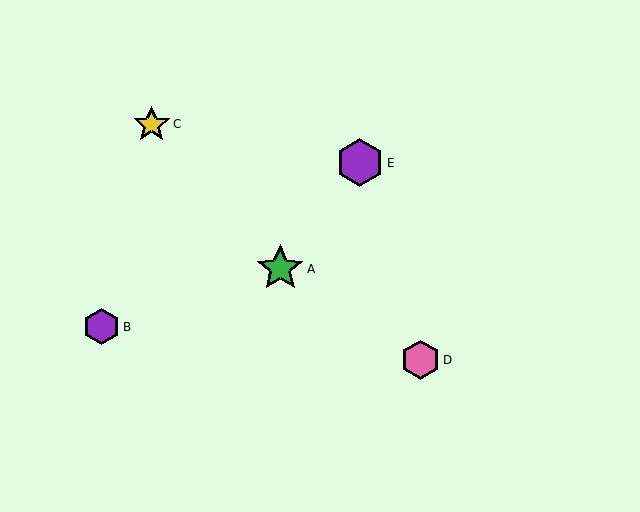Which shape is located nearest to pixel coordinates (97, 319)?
The purple hexagon (labeled B) at (101, 327) is nearest to that location.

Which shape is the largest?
The purple hexagon (labeled E) is the largest.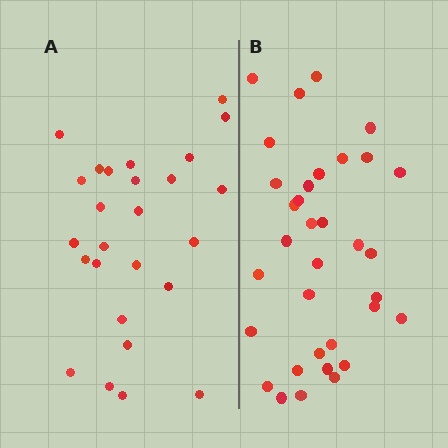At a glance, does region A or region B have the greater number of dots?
Region B (the right region) has more dots.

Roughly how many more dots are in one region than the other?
Region B has roughly 8 or so more dots than region A.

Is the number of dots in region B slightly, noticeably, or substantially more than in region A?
Region B has noticeably more, but not dramatically so. The ratio is roughly 1.3 to 1.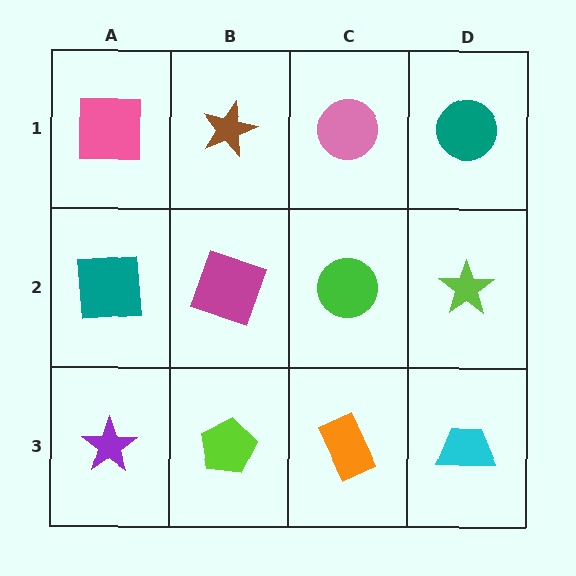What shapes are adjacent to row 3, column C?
A green circle (row 2, column C), a lime pentagon (row 3, column B), a cyan trapezoid (row 3, column D).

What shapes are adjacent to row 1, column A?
A teal square (row 2, column A), a brown star (row 1, column B).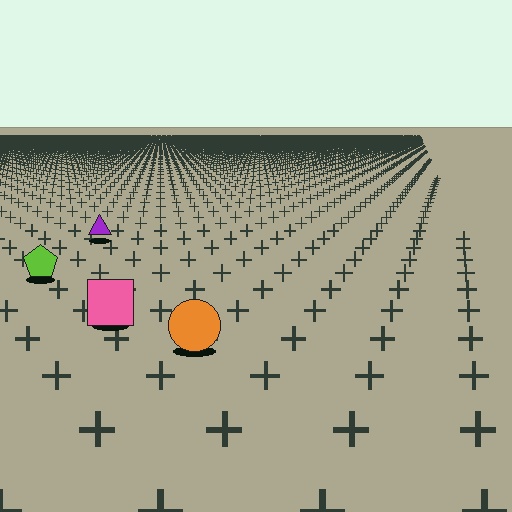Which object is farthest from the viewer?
The purple triangle is farthest from the viewer. It appears smaller and the ground texture around it is denser.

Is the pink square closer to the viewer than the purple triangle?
Yes. The pink square is closer — you can tell from the texture gradient: the ground texture is coarser near it.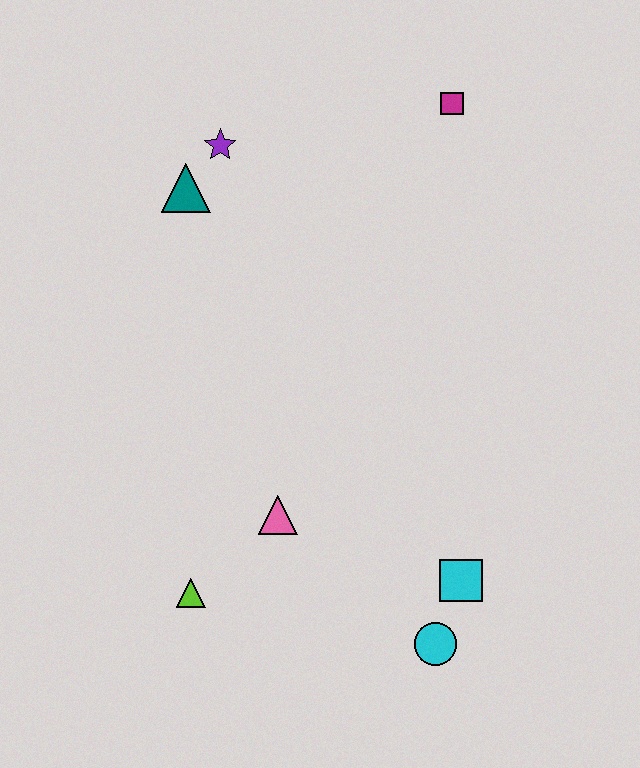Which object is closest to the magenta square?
The purple star is closest to the magenta square.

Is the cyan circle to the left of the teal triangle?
No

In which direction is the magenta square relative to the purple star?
The magenta square is to the right of the purple star.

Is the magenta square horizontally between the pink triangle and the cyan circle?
No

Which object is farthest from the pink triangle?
The magenta square is farthest from the pink triangle.